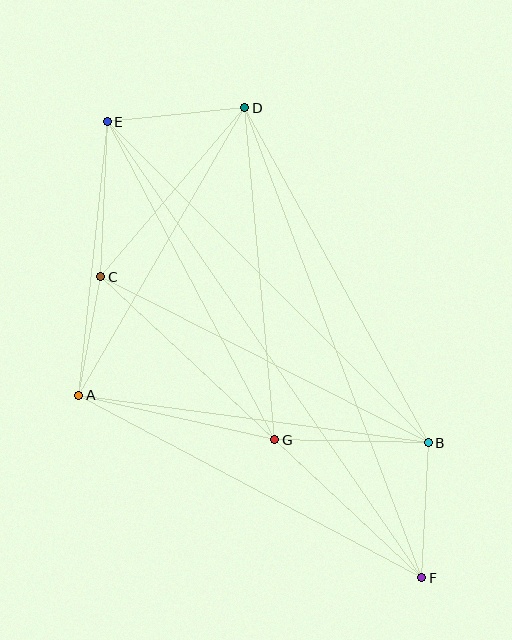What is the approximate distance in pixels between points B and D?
The distance between B and D is approximately 382 pixels.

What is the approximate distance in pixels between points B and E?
The distance between B and E is approximately 454 pixels.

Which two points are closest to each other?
Points A and C are closest to each other.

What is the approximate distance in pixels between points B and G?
The distance between B and G is approximately 153 pixels.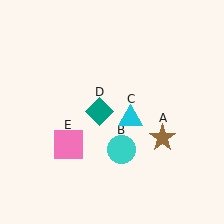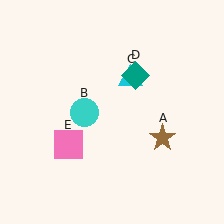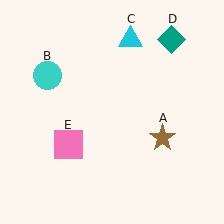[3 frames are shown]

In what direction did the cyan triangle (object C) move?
The cyan triangle (object C) moved up.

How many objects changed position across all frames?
3 objects changed position: cyan circle (object B), cyan triangle (object C), teal diamond (object D).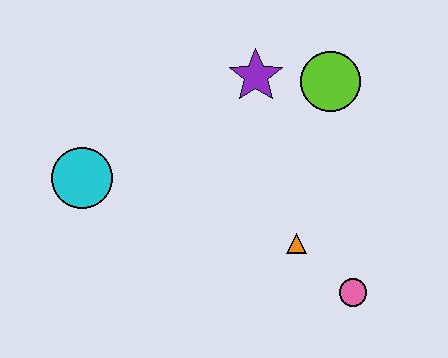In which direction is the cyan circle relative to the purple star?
The cyan circle is to the left of the purple star.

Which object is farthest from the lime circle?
The cyan circle is farthest from the lime circle.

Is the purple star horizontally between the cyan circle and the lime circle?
Yes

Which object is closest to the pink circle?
The orange triangle is closest to the pink circle.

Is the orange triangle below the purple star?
Yes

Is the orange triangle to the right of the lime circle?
No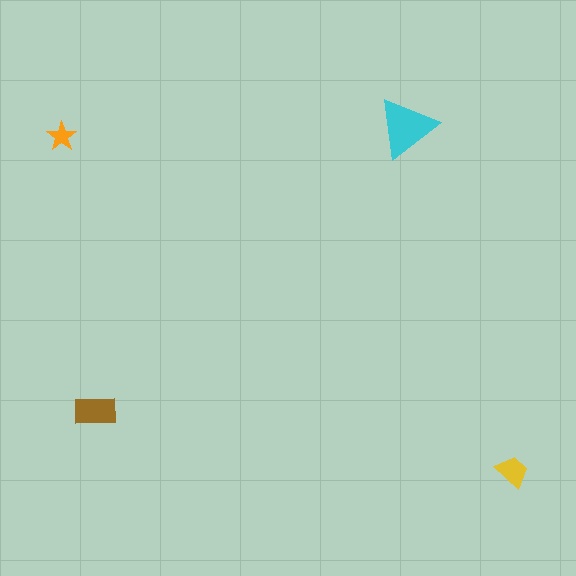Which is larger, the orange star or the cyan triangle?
The cyan triangle.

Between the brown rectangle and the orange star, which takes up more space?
The brown rectangle.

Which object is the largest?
The cyan triangle.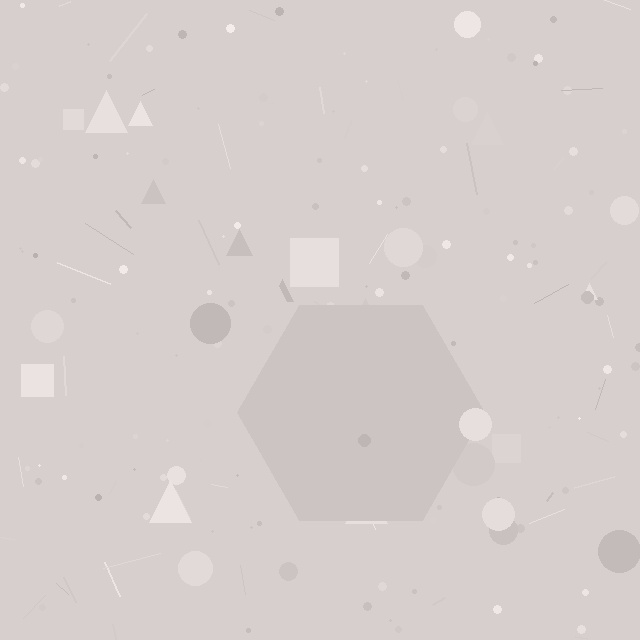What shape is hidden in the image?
A hexagon is hidden in the image.